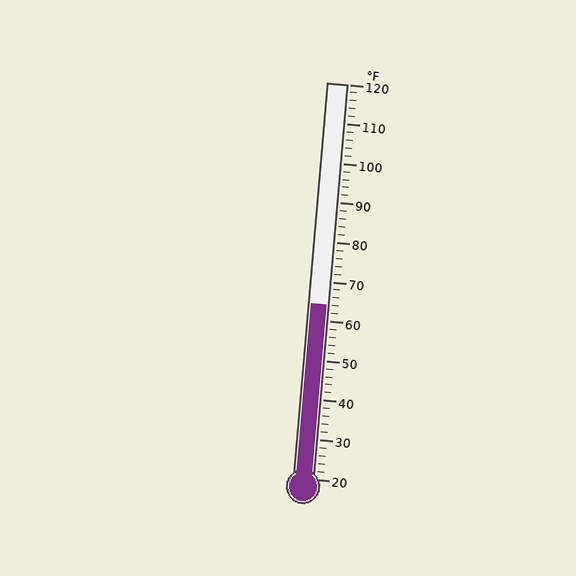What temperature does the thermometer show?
The thermometer shows approximately 64°F.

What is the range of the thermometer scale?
The thermometer scale ranges from 20°F to 120°F.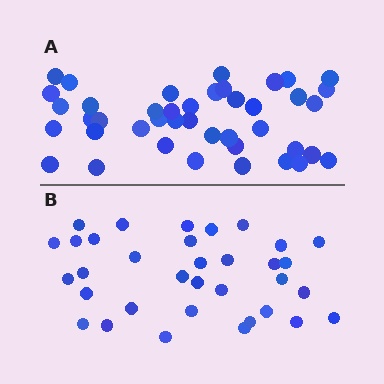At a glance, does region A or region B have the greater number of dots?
Region A (the top region) has more dots.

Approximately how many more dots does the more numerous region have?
Region A has roughly 8 or so more dots than region B.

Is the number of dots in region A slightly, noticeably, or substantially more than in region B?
Region A has only slightly more — the two regions are fairly close. The ratio is roughly 1.2 to 1.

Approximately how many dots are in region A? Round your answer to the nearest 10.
About 40 dots. (The exact count is 42, which rounds to 40.)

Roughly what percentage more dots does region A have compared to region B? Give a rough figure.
About 25% more.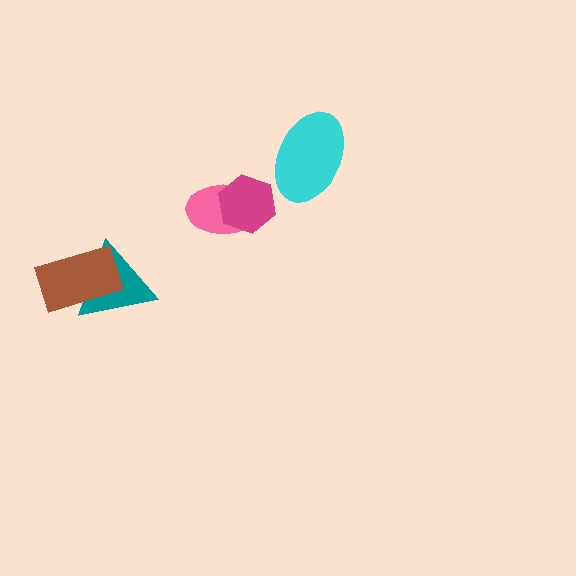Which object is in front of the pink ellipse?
The magenta hexagon is in front of the pink ellipse.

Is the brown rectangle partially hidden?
No, no other shape covers it.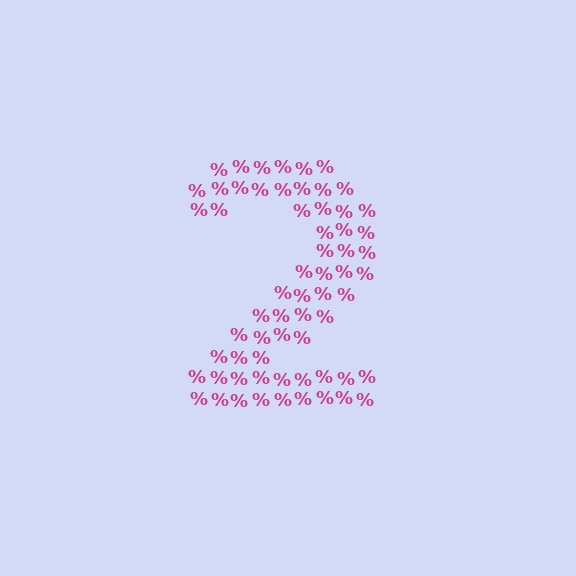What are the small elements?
The small elements are percent signs.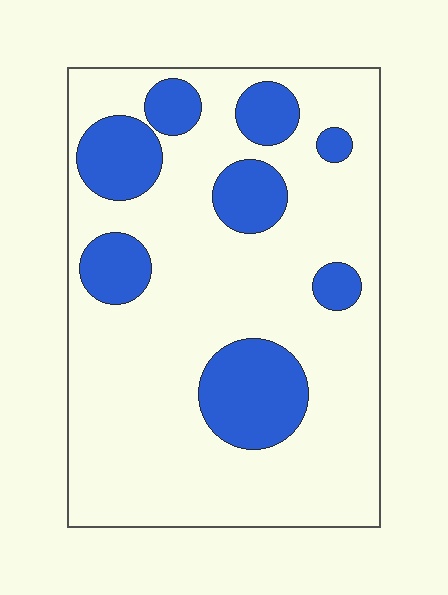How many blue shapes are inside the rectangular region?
8.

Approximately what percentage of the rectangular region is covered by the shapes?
Approximately 25%.